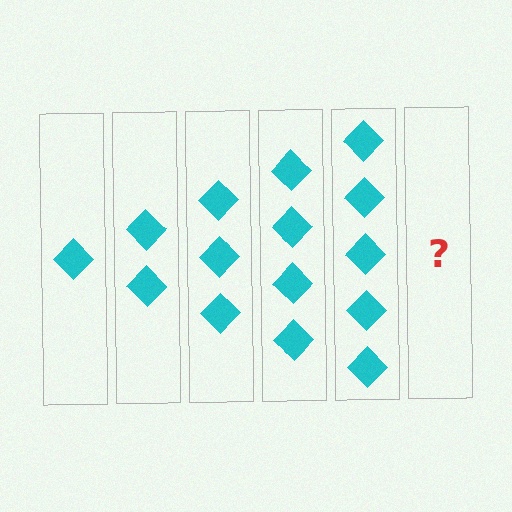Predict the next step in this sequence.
The next step is 6 diamonds.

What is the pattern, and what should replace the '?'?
The pattern is that each step adds one more diamond. The '?' should be 6 diamonds.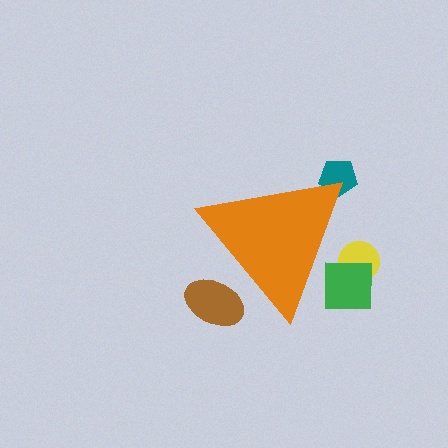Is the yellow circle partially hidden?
Yes, the yellow circle is partially hidden behind the orange triangle.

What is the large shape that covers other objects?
An orange triangle.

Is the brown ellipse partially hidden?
Yes, the brown ellipse is partially hidden behind the orange triangle.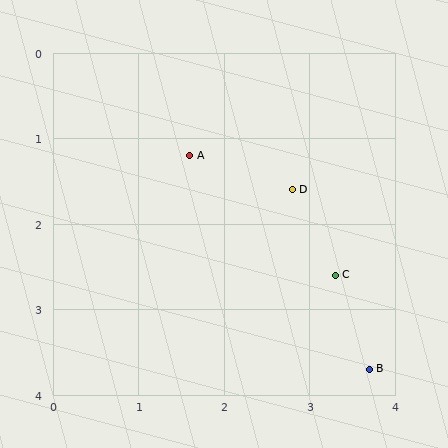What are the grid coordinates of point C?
Point C is at approximately (3.3, 2.6).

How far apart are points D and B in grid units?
Points D and B are about 2.3 grid units apart.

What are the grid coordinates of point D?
Point D is at approximately (2.8, 1.6).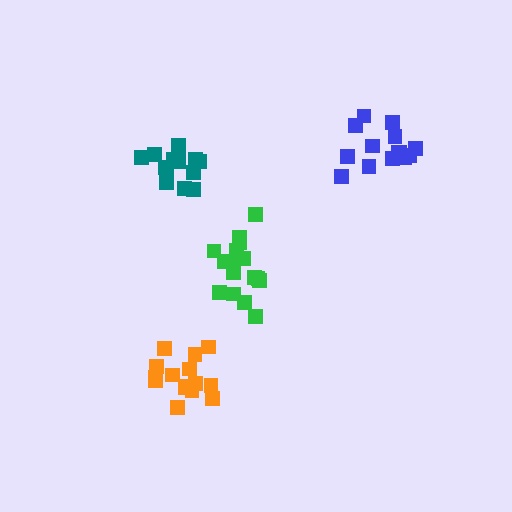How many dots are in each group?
Group 1: 15 dots, Group 2: 16 dots, Group 3: 14 dots, Group 4: 15 dots (60 total).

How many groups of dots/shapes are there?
There are 4 groups.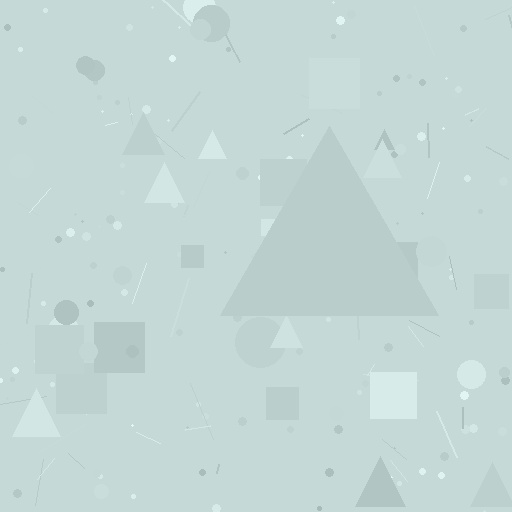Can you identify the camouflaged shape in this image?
The camouflaged shape is a triangle.